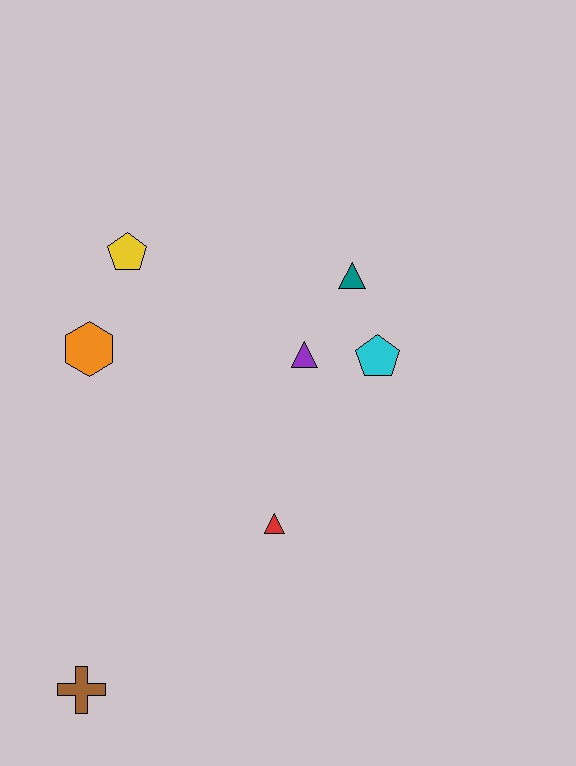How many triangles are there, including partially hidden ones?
There are 3 triangles.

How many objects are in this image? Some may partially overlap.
There are 7 objects.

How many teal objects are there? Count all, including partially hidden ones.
There is 1 teal object.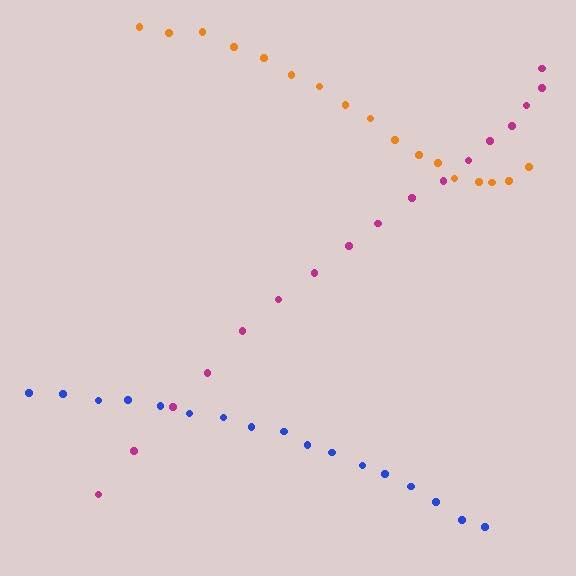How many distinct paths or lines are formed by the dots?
There are 3 distinct paths.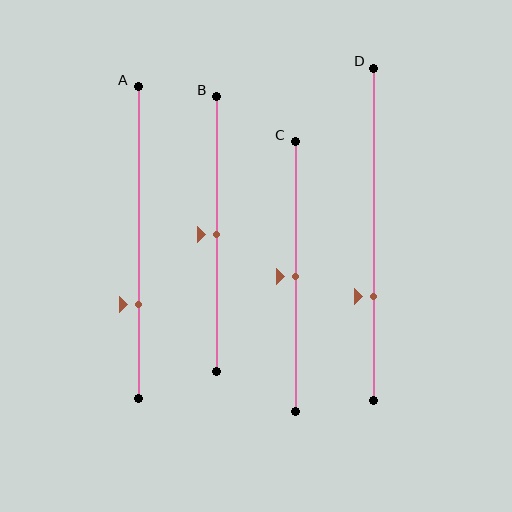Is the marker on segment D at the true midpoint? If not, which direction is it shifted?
No, the marker on segment D is shifted downward by about 19% of the segment length.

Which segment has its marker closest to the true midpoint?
Segment B has its marker closest to the true midpoint.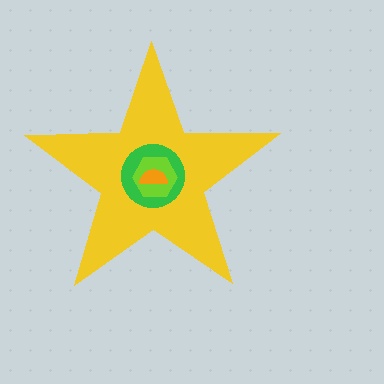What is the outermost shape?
The yellow star.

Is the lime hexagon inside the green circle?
Yes.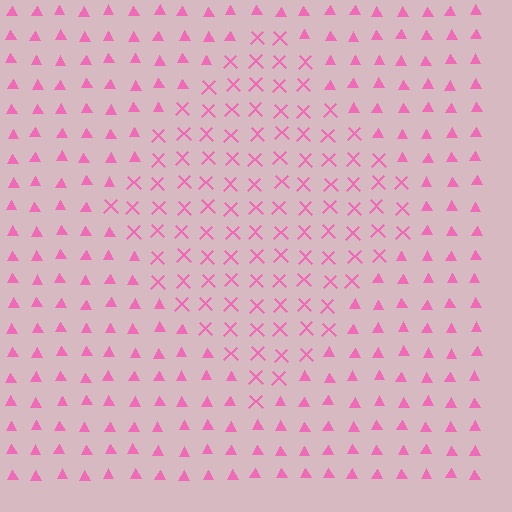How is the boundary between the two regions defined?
The boundary is defined by a change in element shape: X marks inside vs. triangles outside. All elements share the same color and spacing.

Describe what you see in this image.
The image is filled with small pink elements arranged in a uniform grid. A diamond-shaped region contains X marks, while the surrounding area contains triangles. The boundary is defined purely by the change in element shape.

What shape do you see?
I see a diamond.